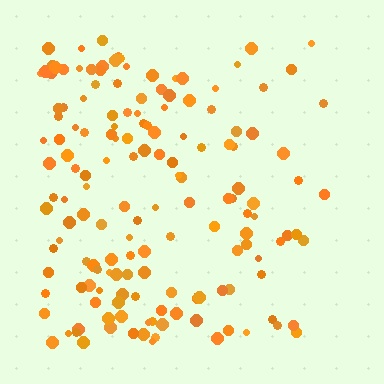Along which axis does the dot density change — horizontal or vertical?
Horizontal.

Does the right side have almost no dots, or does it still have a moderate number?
Still a moderate number, just noticeably fewer than the left.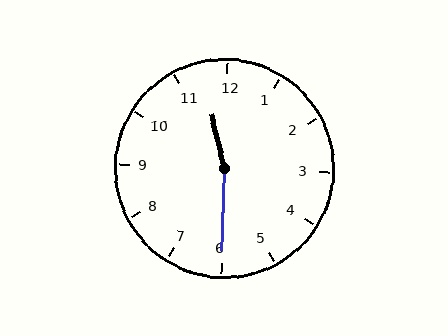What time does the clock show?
11:30.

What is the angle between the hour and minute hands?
Approximately 165 degrees.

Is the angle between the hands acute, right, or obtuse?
It is obtuse.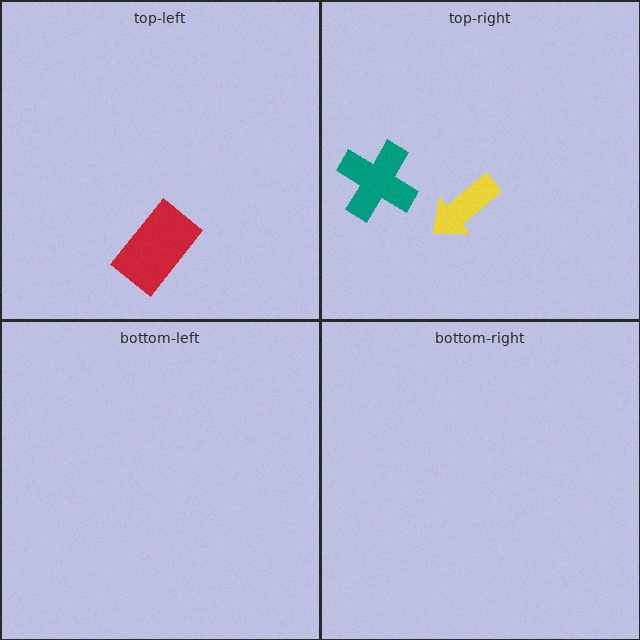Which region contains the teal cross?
The top-right region.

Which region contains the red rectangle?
The top-left region.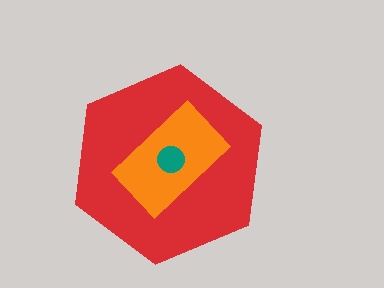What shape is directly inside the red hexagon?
The orange rectangle.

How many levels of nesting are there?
3.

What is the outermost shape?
The red hexagon.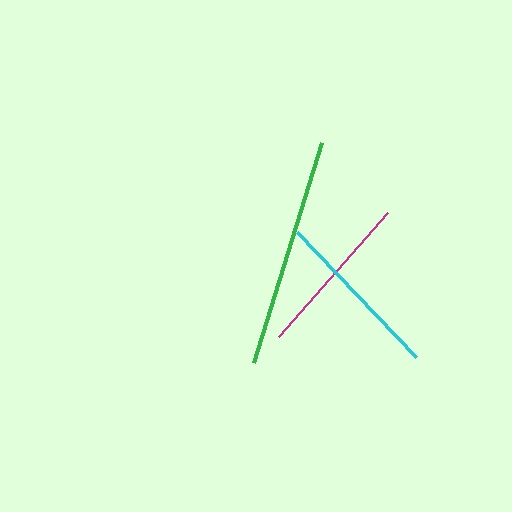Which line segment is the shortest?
The magenta line is the shortest at approximately 165 pixels.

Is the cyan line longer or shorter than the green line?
The green line is longer than the cyan line.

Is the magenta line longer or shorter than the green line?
The green line is longer than the magenta line.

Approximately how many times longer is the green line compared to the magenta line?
The green line is approximately 1.4 times the length of the magenta line.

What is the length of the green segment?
The green segment is approximately 230 pixels long.